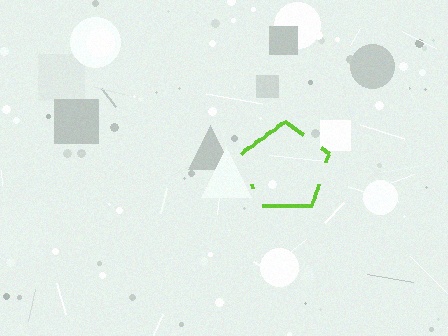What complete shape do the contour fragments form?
The contour fragments form a pentagon.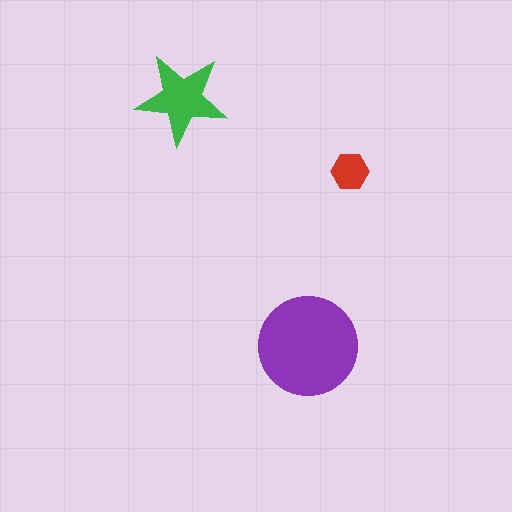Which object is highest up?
The green star is topmost.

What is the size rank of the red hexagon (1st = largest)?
3rd.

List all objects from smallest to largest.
The red hexagon, the green star, the purple circle.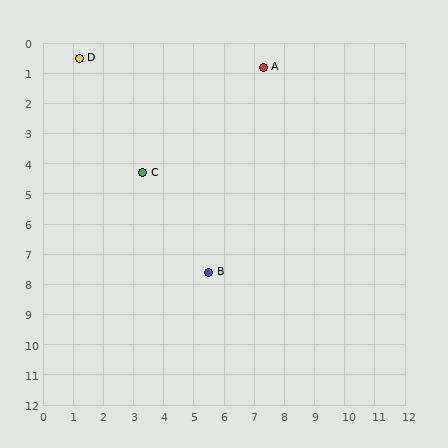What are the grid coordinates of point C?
Point C is at approximately (3.3, 4.3).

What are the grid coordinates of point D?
Point D is at approximately (1.2, 0.5).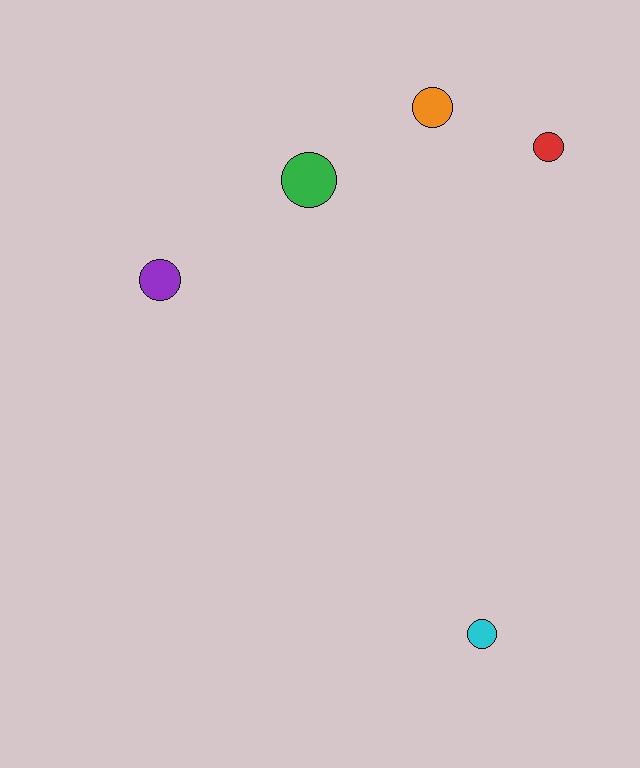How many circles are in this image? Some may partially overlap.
There are 5 circles.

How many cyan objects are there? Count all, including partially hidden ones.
There is 1 cyan object.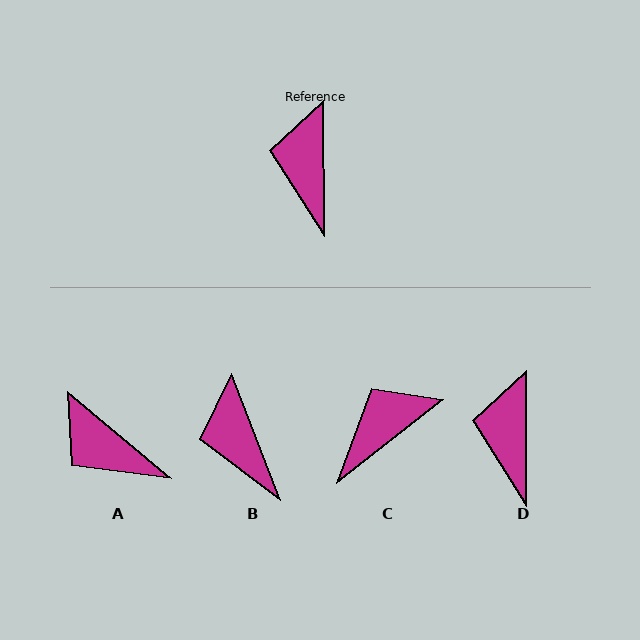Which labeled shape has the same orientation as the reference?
D.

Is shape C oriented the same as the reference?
No, it is off by about 52 degrees.